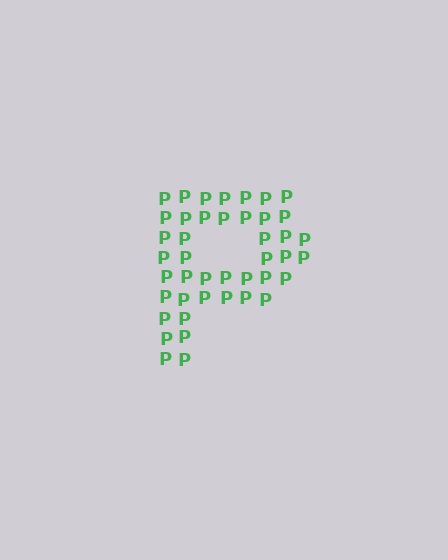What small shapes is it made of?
It is made of small letter P's.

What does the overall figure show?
The overall figure shows the letter P.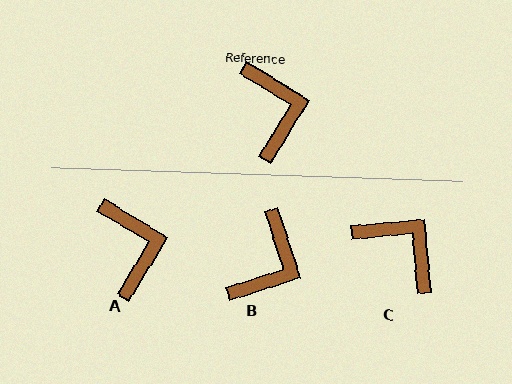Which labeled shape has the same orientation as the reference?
A.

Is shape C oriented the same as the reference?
No, it is off by about 37 degrees.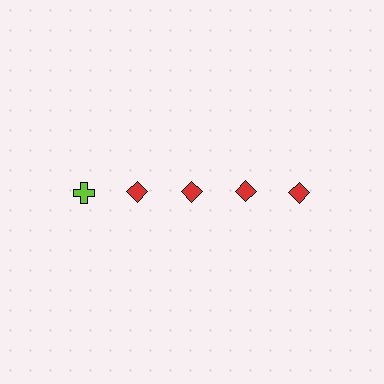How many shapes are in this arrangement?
There are 5 shapes arranged in a grid pattern.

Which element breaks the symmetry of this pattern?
The lime cross in the top row, leftmost column breaks the symmetry. All other shapes are red diamonds.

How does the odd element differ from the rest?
It differs in both color (lime instead of red) and shape (cross instead of diamond).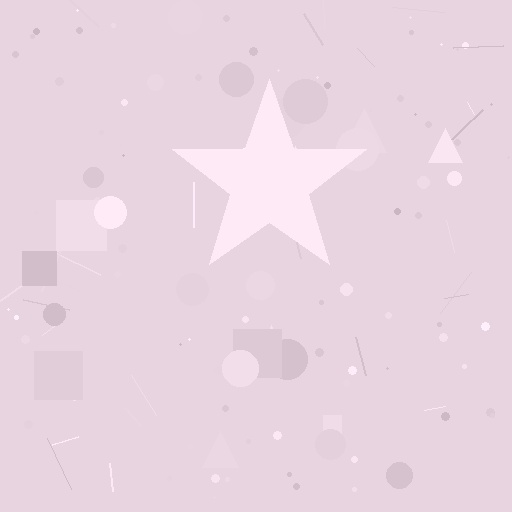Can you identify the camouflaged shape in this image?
The camouflaged shape is a star.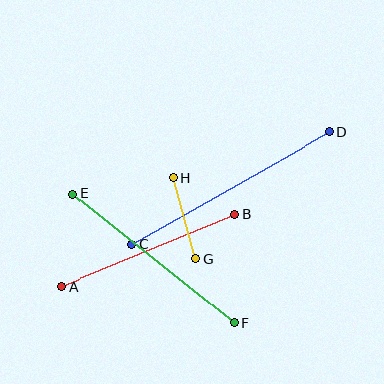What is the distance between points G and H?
The distance is approximately 84 pixels.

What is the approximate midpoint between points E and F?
The midpoint is at approximately (153, 258) pixels.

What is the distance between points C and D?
The distance is approximately 227 pixels.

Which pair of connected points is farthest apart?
Points C and D are farthest apart.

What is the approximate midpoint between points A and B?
The midpoint is at approximately (148, 250) pixels.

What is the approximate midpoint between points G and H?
The midpoint is at approximately (185, 218) pixels.